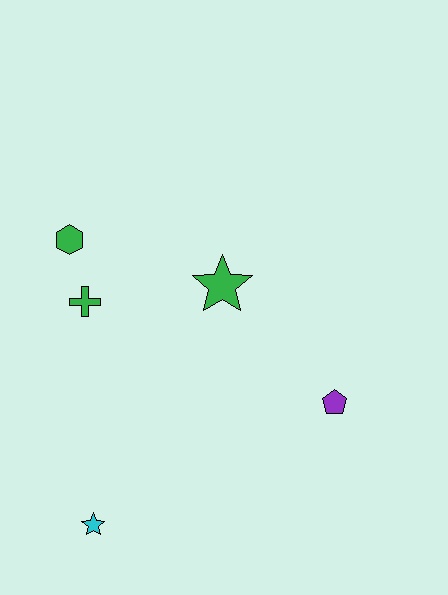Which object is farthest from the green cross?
The purple pentagon is farthest from the green cross.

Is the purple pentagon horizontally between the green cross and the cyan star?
No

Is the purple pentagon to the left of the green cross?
No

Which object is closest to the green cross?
The green hexagon is closest to the green cross.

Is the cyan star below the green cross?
Yes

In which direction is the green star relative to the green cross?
The green star is to the right of the green cross.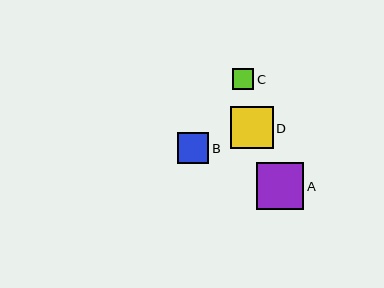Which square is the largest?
Square A is the largest with a size of approximately 47 pixels.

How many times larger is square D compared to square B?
Square D is approximately 1.4 times the size of square B.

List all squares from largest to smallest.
From largest to smallest: A, D, B, C.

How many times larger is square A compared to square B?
Square A is approximately 1.5 times the size of square B.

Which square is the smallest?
Square C is the smallest with a size of approximately 21 pixels.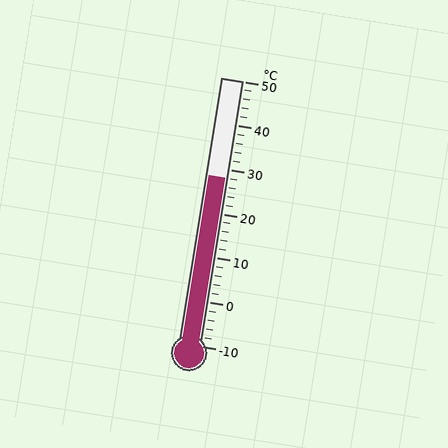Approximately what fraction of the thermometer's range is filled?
The thermometer is filled to approximately 65% of its range.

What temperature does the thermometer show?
The thermometer shows approximately 28°C.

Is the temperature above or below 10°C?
The temperature is above 10°C.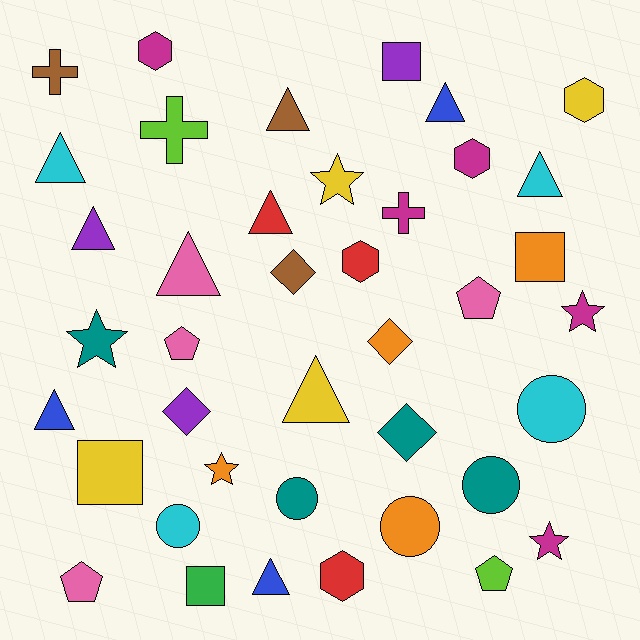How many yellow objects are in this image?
There are 4 yellow objects.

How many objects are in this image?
There are 40 objects.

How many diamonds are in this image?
There are 4 diamonds.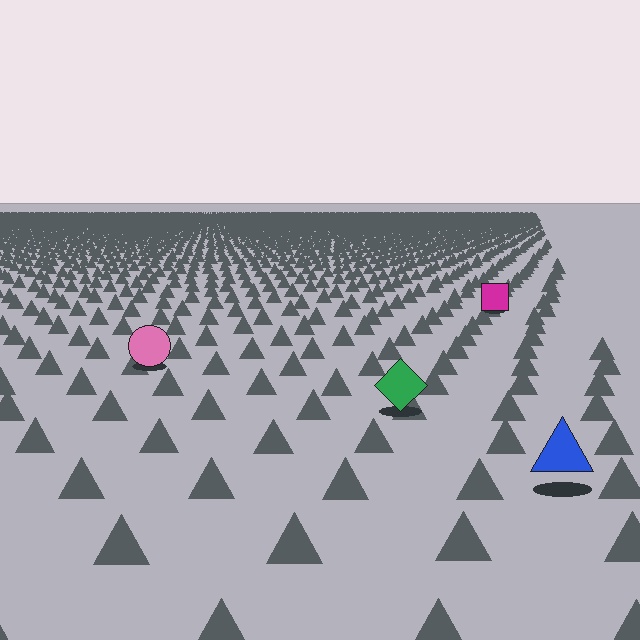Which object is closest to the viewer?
The blue triangle is closest. The texture marks near it are larger and more spread out.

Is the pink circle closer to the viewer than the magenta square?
Yes. The pink circle is closer — you can tell from the texture gradient: the ground texture is coarser near it.